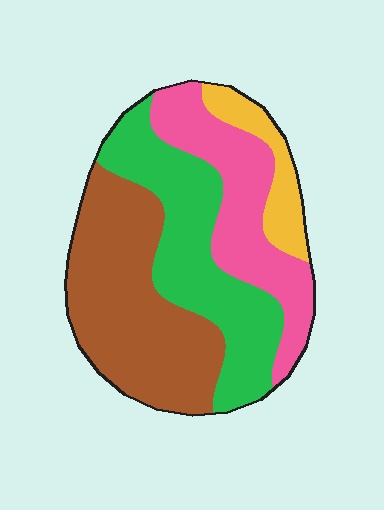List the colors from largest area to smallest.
From largest to smallest: brown, green, pink, yellow.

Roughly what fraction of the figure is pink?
Pink covers about 25% of the figure.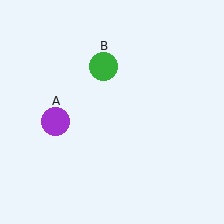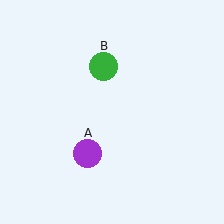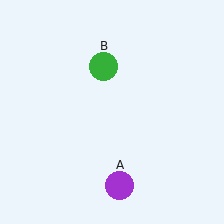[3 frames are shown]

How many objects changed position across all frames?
1 object changed position: purple circle (object A).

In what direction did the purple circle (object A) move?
The purple circle (object A) moved down and to the right.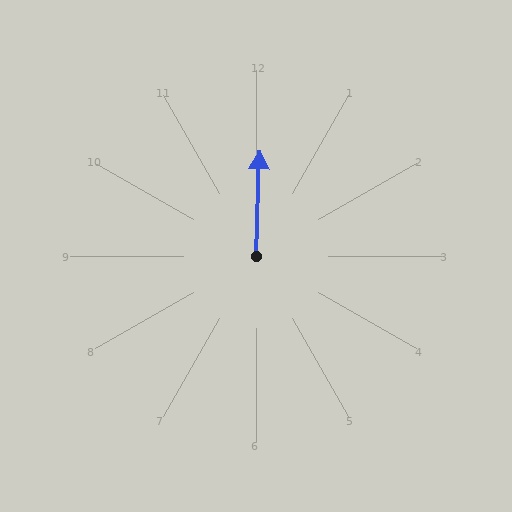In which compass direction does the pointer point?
North.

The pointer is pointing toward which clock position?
Roughly 12 o'clock.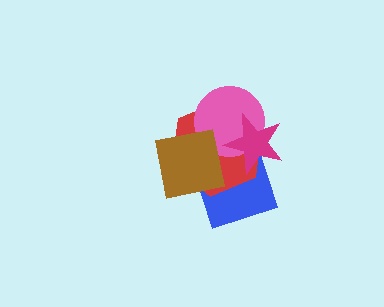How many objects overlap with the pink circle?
3 objects overlap with the pink circle.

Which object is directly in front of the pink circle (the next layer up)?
The magenta star is directly in front of the pink circle.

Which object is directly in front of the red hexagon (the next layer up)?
The pink circle is directly in front of the red hexagon.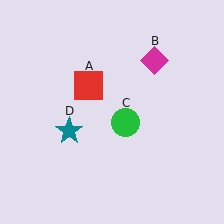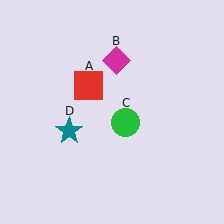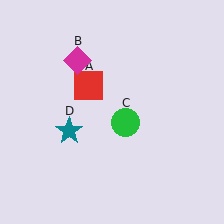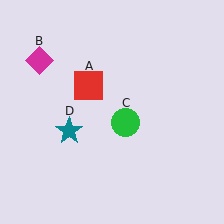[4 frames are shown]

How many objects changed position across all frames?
1 object changed position: magenta diamond (object B).